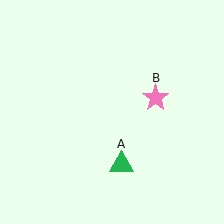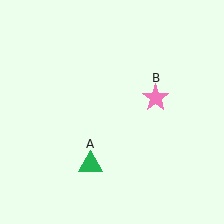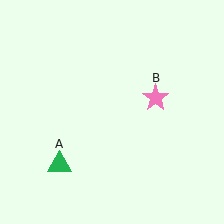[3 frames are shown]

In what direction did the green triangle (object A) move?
The green triangle (object A) moved left.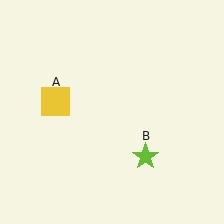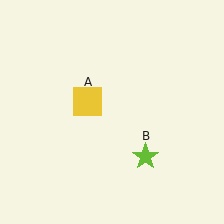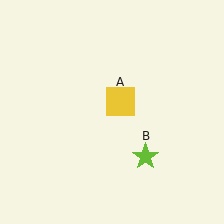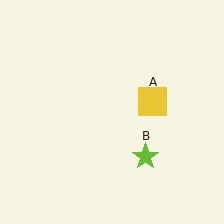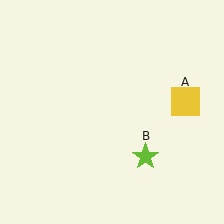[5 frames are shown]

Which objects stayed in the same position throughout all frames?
Lime star (object B) remained stationary.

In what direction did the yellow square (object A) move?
The yellow square (object A) moved right.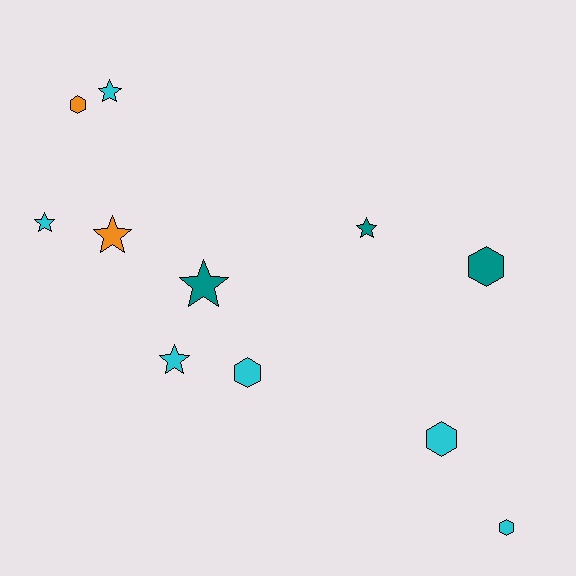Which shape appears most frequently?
Star, with 6 objects.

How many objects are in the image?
There are 11 objects.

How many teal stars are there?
There are 2 teal stars.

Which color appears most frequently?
Cyan, with 6 objects.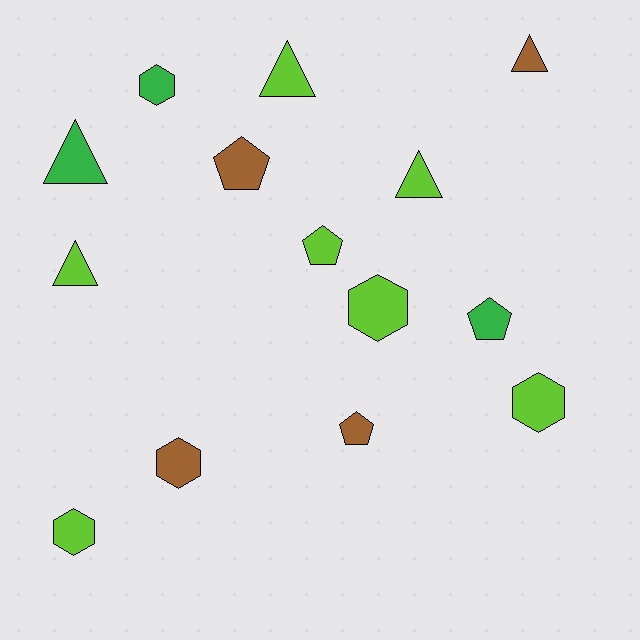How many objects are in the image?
There are 14 objects.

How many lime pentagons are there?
There is 1 lime pentagon.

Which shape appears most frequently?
Hexagon, with 5 objects.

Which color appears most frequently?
Lime, with 7 objects.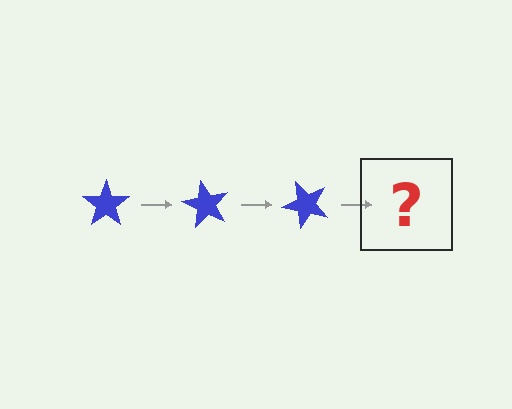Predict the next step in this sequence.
The next step is a blue star rotated 180 degrees.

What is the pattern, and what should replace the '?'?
The pattern is that the star rotates 60 degrees each step. The '?' should be a blue star rotated 180 degrees.